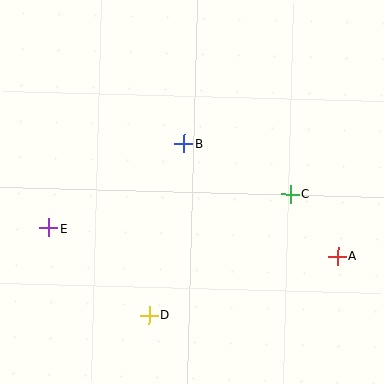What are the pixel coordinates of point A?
Point A is at (338, 256).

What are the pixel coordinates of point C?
Point C is at (290, 194).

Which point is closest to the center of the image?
Point B at (184, 144) is closest to the center.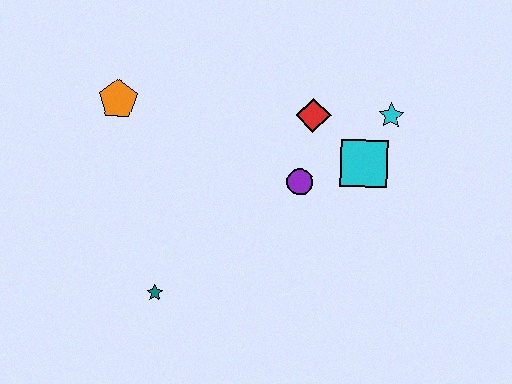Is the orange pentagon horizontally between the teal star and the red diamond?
No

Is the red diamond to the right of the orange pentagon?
Yes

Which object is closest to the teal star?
The purple circle is closest to the teal star.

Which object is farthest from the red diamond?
The teal star is farthest from the red diamond.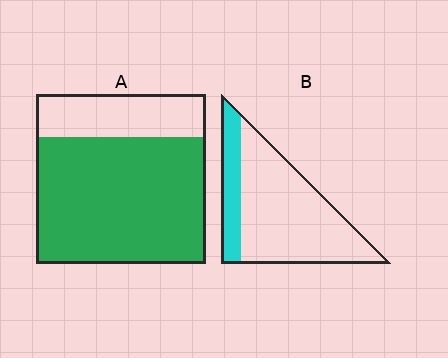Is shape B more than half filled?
No.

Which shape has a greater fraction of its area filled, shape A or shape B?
Shape A.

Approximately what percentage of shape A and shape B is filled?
A is approximately 75% and B is approximately 20%.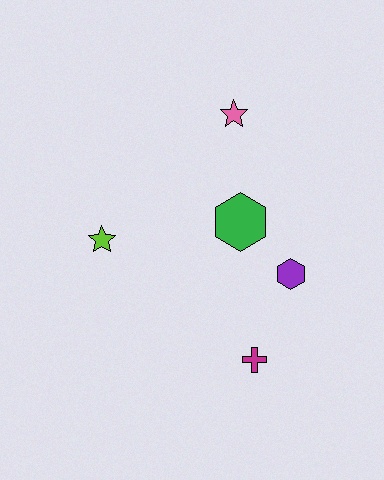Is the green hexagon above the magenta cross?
Yes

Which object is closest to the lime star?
The green hexagon is closest to the lime star.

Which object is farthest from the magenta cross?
The pink star is farthest from the magenta cross.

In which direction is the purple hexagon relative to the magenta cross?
The purple hexagon is above the magenta cross.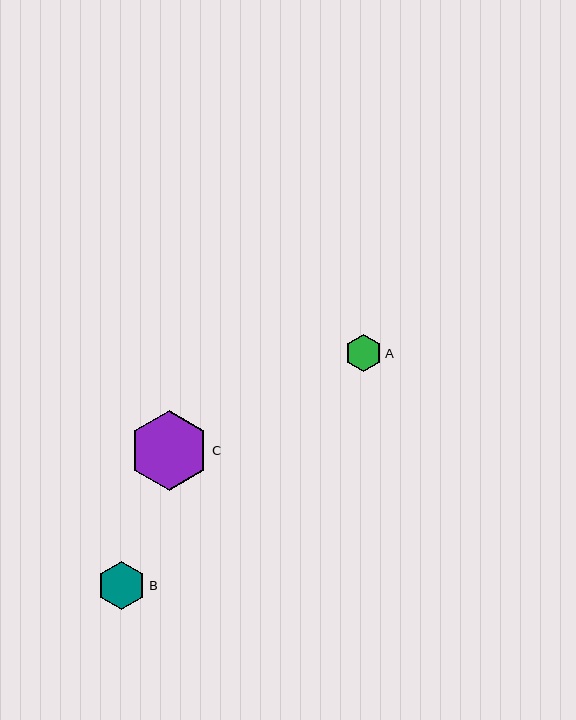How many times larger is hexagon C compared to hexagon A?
Hexagon C is approximately 2.1 times the size of hexagon A.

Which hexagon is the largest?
Hexagon C is the largest with a size of approximately 80 pixels.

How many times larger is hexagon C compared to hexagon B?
Hexagon C is approximately 1.7 times the size of hexagon B.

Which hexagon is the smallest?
Hexagon A is the smallest with a size of approximately 38 pixels.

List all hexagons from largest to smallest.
From largest to smallest: C, B, A.